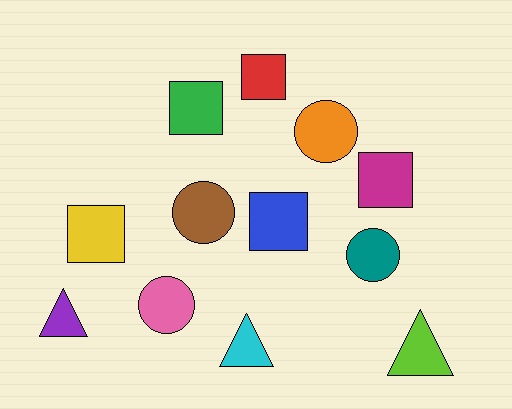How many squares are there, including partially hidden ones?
There are 5 squares.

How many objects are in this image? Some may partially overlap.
There are 12 objects.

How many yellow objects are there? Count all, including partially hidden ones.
There is 1 yellow object.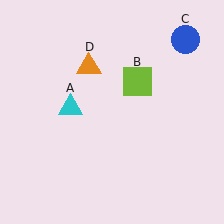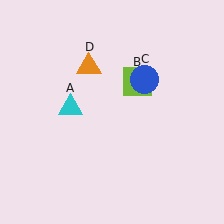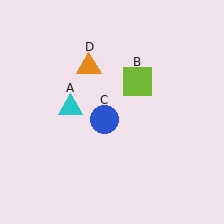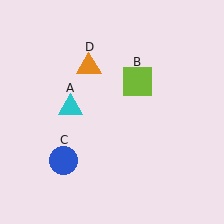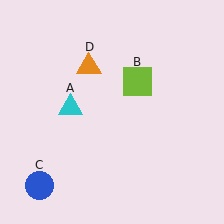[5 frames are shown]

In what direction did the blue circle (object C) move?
The blue circle (object C) moved down and to the left.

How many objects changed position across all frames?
1 object changed position: blue circle (object C).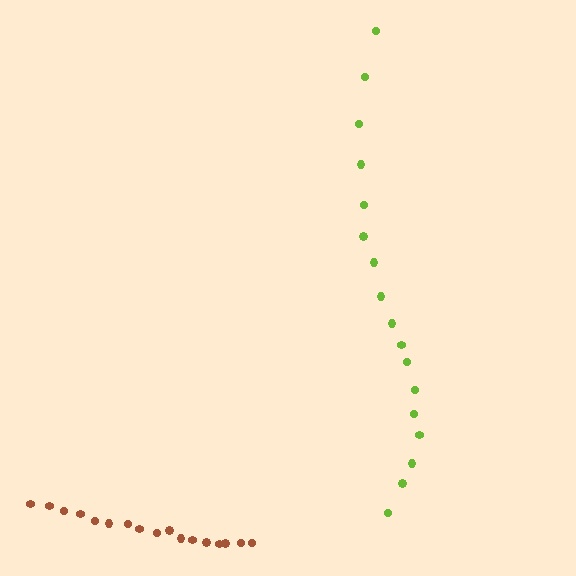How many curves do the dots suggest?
There are 2 distinct paths.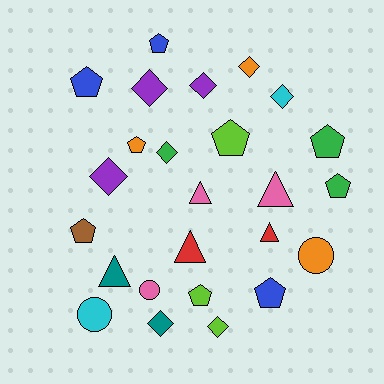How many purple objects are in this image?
There are 3 purple objects.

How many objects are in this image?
There are 25 objects.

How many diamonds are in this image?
There are 8 diamonds.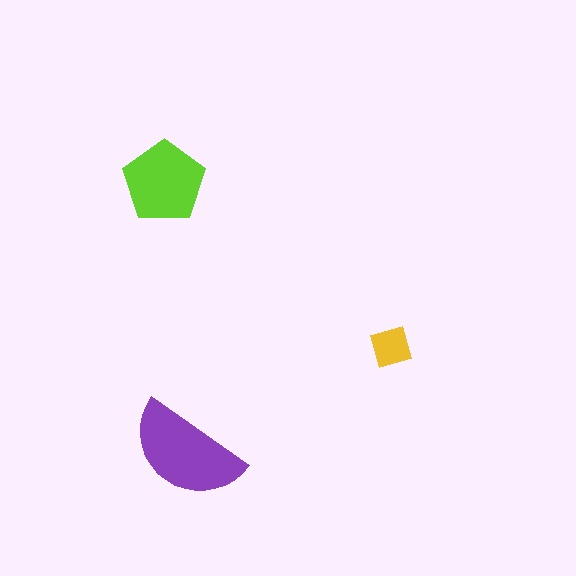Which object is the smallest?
The yellow diamond.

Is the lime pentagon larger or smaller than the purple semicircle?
Smaller.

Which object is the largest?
The purple semicircle.